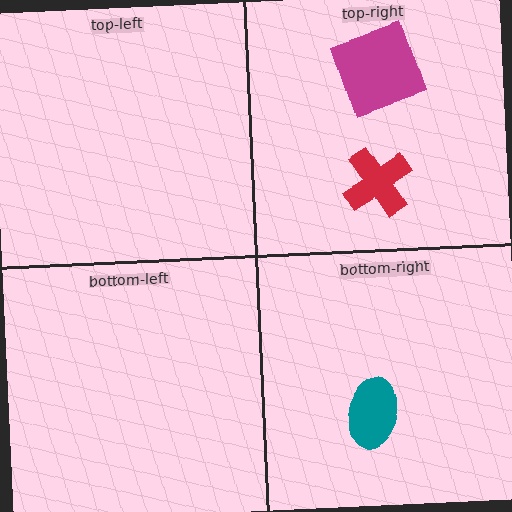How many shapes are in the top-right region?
2.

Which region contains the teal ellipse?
The bottom-right region.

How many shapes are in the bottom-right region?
1.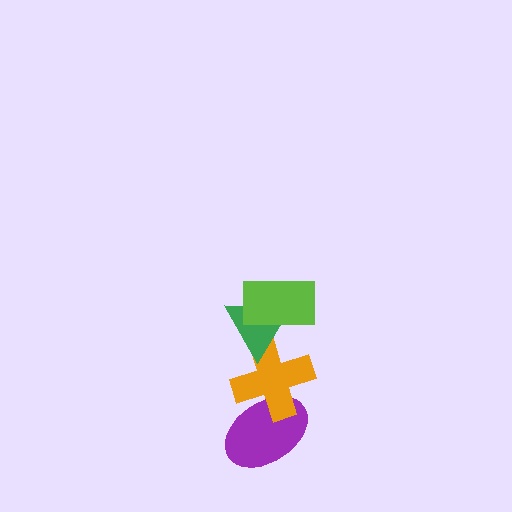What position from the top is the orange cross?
The orange cross is 3rd from the top.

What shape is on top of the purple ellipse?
The orange cross is on top of the purple ellipse.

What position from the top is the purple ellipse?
The purple ellipse is 4th from the top.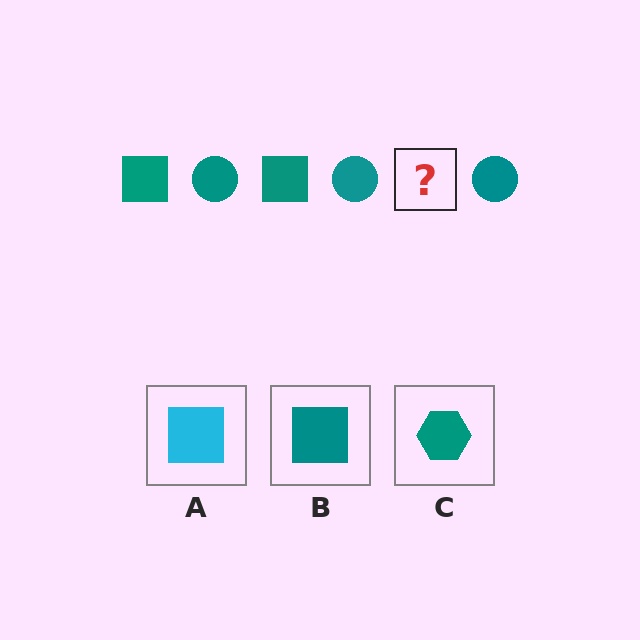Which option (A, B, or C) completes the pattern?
B.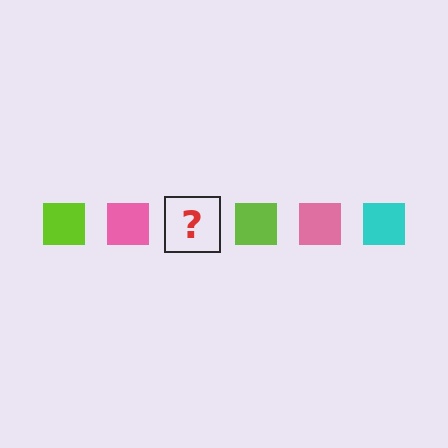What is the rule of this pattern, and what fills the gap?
The rule is that the pattern cycles through lime, pink, cyan squares. The gap should be filled with a cyan square.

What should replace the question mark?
The question mark should be replaced with a cyan square.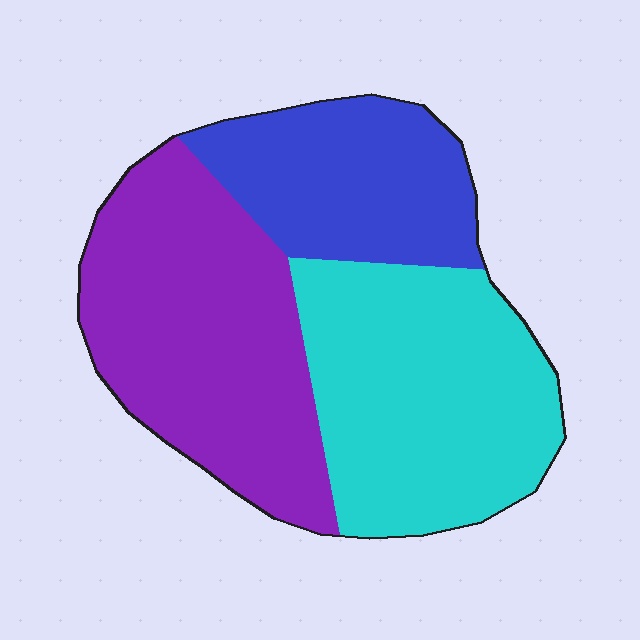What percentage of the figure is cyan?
Cyan takes up about three eighths (3/8) of the figure.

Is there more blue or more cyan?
Cyan.